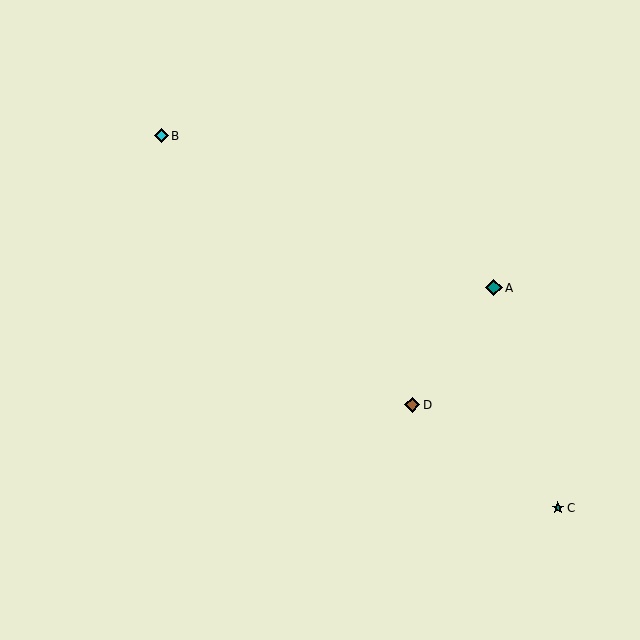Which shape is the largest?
The teal diamond (labeled A) is the largest.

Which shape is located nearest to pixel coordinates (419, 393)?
The brown diamond (labeled D) at (412, 405) is nearest to that location.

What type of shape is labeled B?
Shape B is a cyan diamond.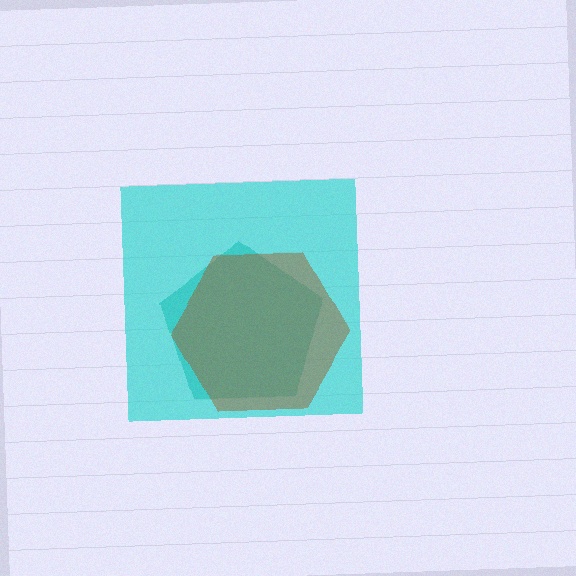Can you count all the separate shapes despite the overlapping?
Yes, there are 3 separate shapes.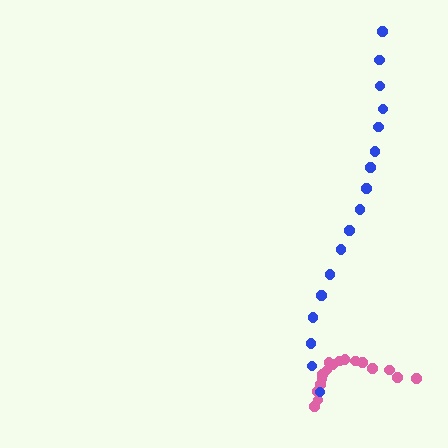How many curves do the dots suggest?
There are 2 distinct paths.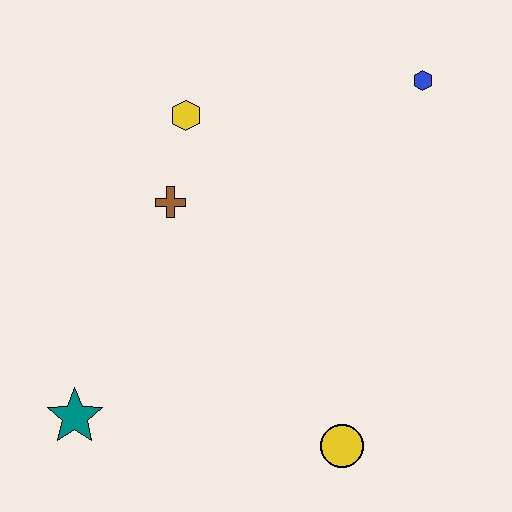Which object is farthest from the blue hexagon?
The teal star is farthest from the blue hexagon.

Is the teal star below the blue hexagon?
Yes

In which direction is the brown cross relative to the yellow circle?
The brown cross is above the yellow circle.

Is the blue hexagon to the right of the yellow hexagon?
Yes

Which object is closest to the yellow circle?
The teal star is closest to the yellow circle.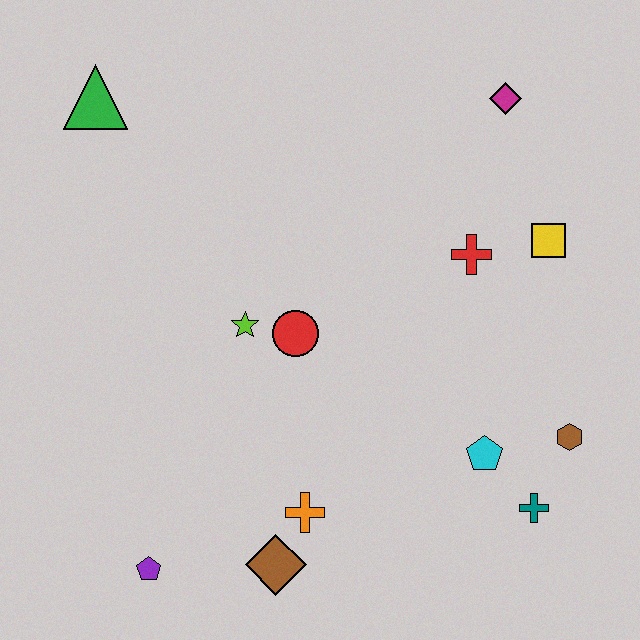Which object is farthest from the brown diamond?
The magenta diamond is farthest from the brown diamond.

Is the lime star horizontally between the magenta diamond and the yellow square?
No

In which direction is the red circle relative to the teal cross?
The red circle is to the left of the teal cross.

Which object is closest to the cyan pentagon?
The teal cross is closest to the cyan pentagon.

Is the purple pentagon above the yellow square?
No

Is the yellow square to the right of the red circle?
Yes